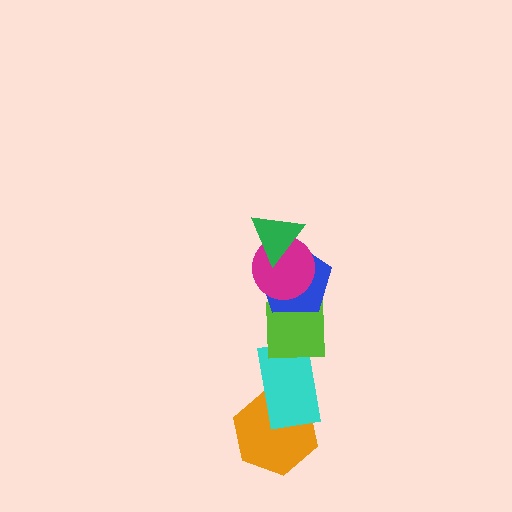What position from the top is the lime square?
The lime square is 4th from the top.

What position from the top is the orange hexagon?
The orange hexagon is 6th from the top.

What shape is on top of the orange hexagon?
The cyan rectangle is on top of the orange hexagon.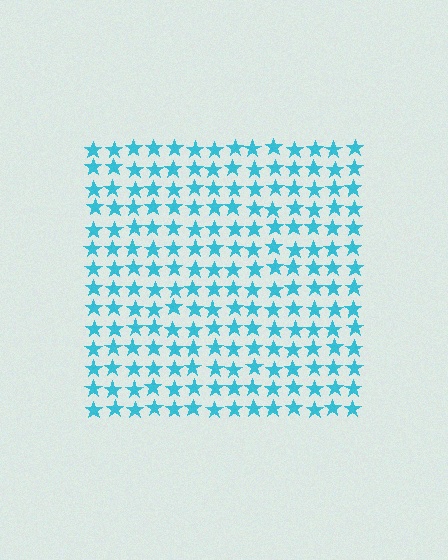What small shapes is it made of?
It is made of small stars.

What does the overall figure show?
The overall figure shows a square.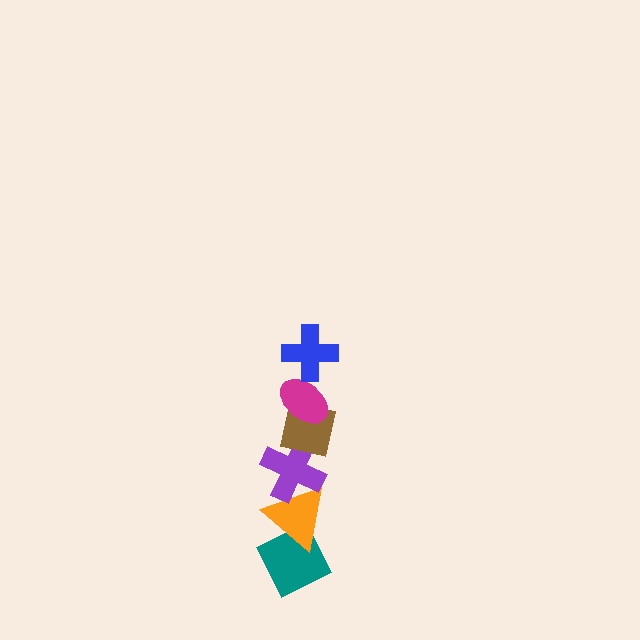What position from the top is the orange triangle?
The orange triangle is 5th from the top.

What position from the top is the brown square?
The brown square is 3rd from the top.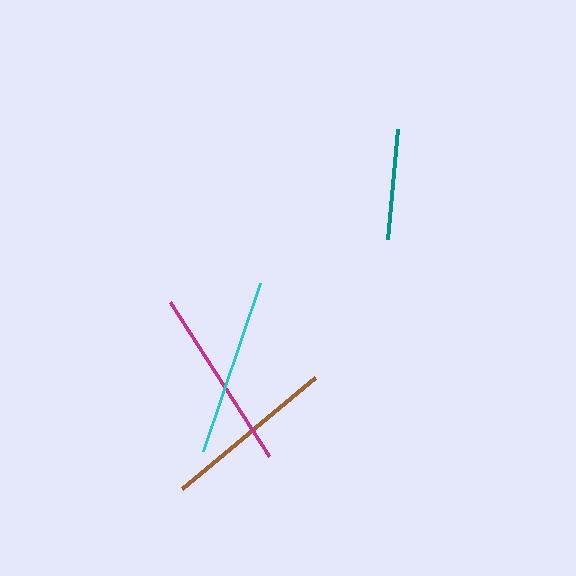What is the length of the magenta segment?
The magenta segment is approximately 183 pixels long.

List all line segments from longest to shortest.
From longest to shortest: magenta, cyan, brown, teal.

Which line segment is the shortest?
The teal line is the shortest at approximately 111 pixels.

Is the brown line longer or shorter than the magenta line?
The magenta line is longer than the brown line.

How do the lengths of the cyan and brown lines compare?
The cyan and brown lines are approximately the same length.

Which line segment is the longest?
The magenta line is the longest at approximately 183 pixels.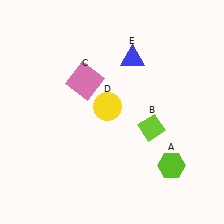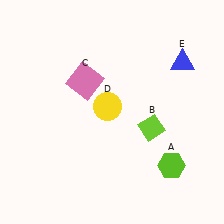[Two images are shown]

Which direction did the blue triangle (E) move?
The blue triangle (E) moved right.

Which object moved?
The blue triangle (E) moved right.